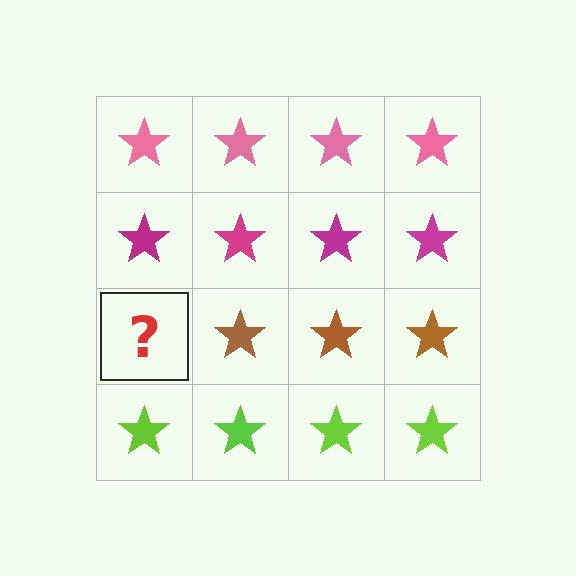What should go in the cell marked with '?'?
The missing cell should contain a brown star.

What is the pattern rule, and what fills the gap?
The rule is that each row has a consistent color. The gap should be filled with a brown star.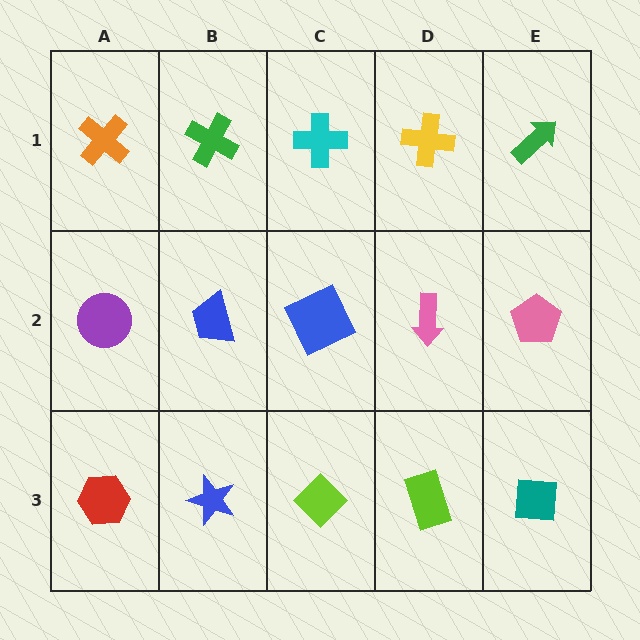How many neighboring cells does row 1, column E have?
2.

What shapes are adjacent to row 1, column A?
A purple circle (row 2, column A), a green cross (row 1, column B).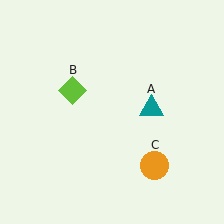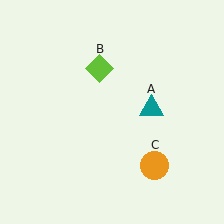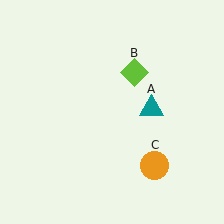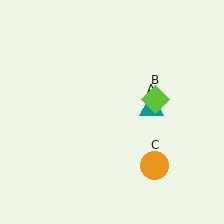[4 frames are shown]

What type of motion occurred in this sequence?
The lime diamond (object B) rotated clockwise around the center of the scene.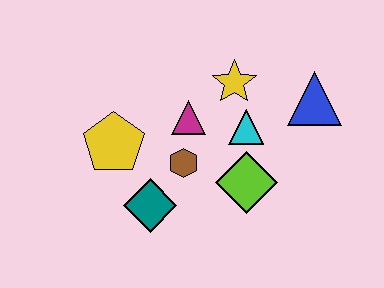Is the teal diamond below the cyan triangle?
Yes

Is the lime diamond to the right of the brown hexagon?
Yes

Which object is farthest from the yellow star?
The teal diamond is farthest from the yellow star.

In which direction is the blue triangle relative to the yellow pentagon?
The blue triangle is to the right of the yellow pentagon.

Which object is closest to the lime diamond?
The cyan triangle is closest to the lime diamond.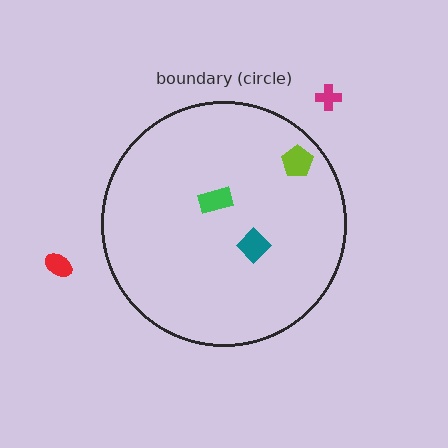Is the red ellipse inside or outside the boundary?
Outside.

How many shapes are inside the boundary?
3 inside, 2 outside.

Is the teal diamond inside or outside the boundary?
Inside.